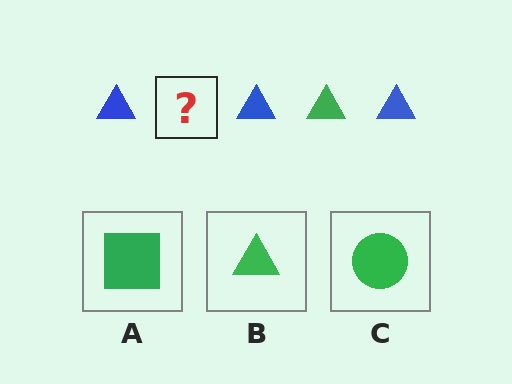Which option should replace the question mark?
Option B.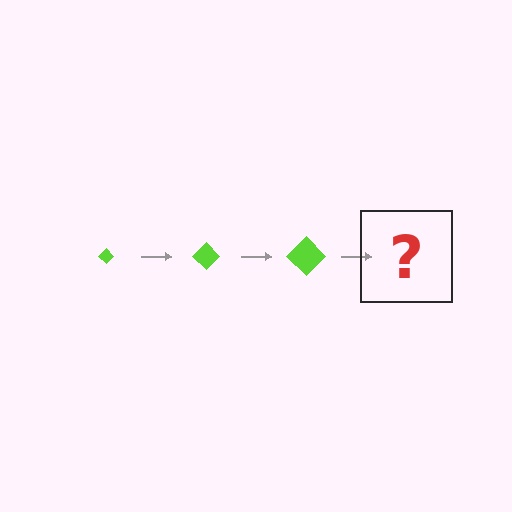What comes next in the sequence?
The next element should be a lime diamond, larger than the previous one.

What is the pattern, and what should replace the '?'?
The pattern is that the diamond gets progressively larger each step. The '?' should be a lime diamond, larger than the previous one.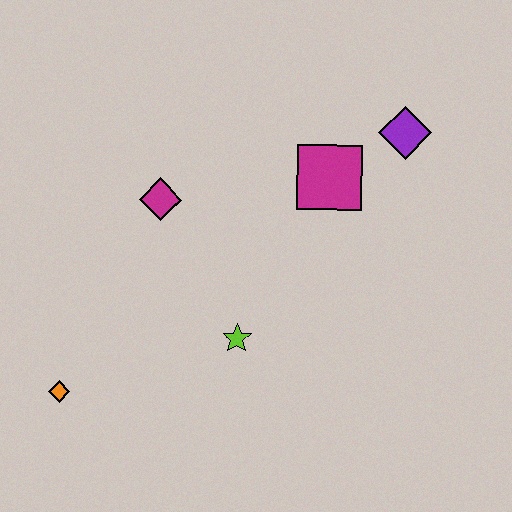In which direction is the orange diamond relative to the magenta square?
The orange diamond is to the left of the magenta square.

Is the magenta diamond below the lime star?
No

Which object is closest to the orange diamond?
The lime star is closest to the orange diamond.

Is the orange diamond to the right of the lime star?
No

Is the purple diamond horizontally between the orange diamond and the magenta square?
No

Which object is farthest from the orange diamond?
The purple diamond is farthest from the orange diamond.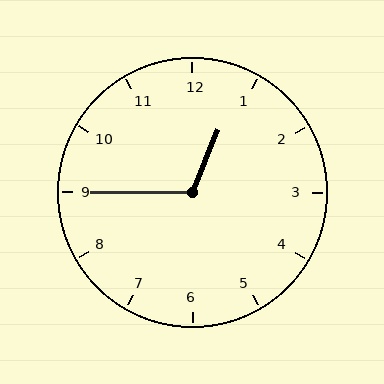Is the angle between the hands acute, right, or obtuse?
It is obtuse.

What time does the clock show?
12:45.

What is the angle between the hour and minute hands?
Approximately 112 degrees.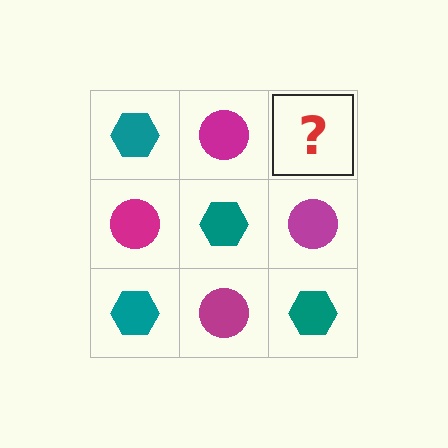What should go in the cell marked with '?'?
The missing cell should contain a teal hexagon.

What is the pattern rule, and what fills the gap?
The rule is that it alternates teal hexagon and magenta circle in a checkerboard pattern. The gap should be filled with a teal hexagon.